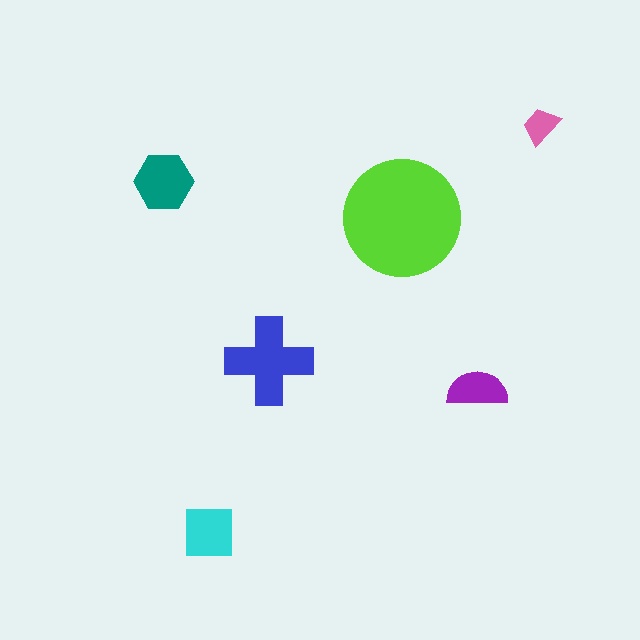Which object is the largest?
The lime circle.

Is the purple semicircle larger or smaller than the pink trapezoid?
Larger.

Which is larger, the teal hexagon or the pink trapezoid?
The teal hexagon.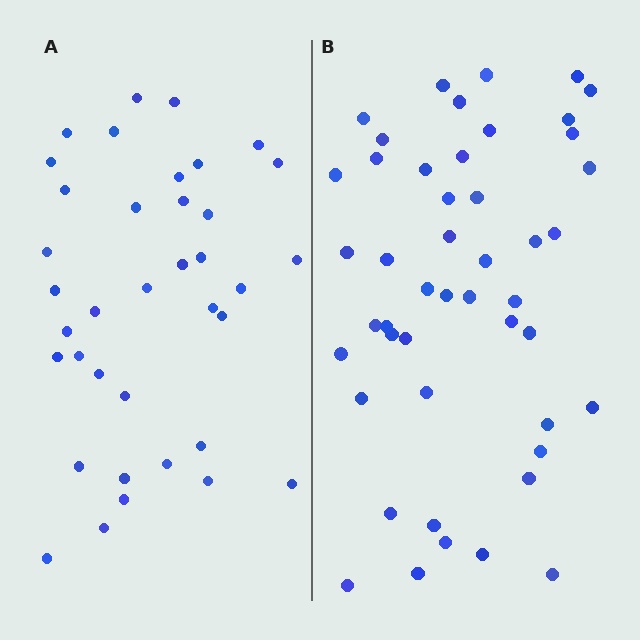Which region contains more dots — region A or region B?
Region B (the right region) has more dots.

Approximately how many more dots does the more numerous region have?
Region B has roughly 10 or so more dots than region A.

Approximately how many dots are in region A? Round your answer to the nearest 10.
About 40 dots. (The exact count is 37, which rounds to 40.)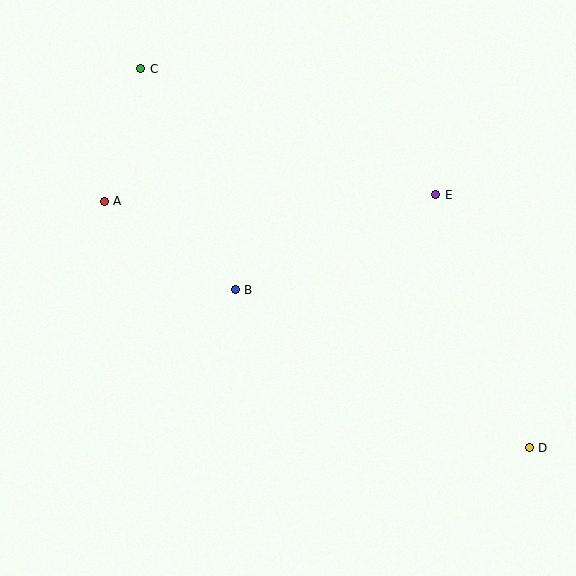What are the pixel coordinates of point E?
Point E is at (436, 195).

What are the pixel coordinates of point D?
Point D is at (529, 448).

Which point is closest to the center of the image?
Point B at (235, 290) is closest to the center.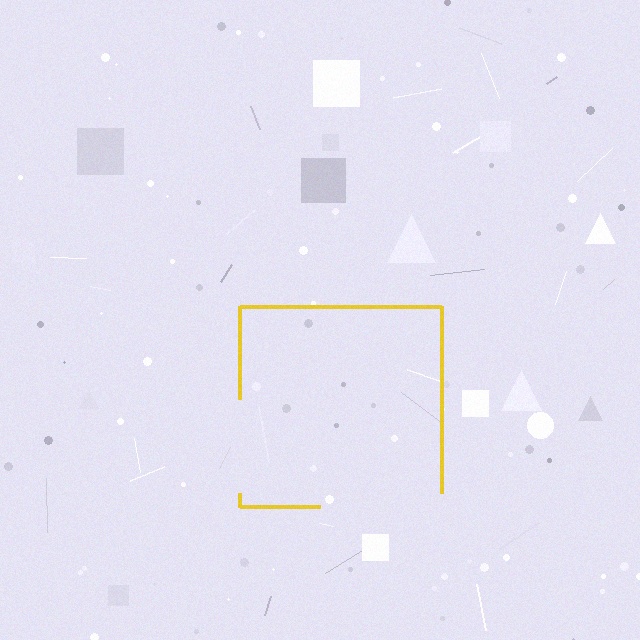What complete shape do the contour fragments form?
The contour fragments form a square.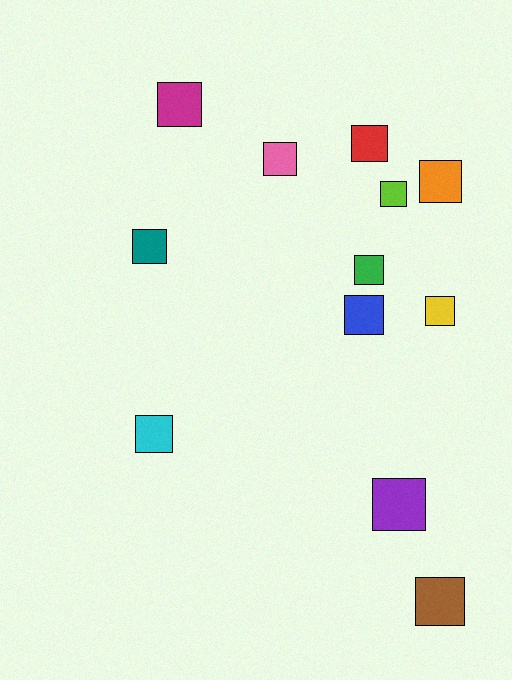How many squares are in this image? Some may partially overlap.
There are 12 squares.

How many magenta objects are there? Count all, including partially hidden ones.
There is 1 magenta object.